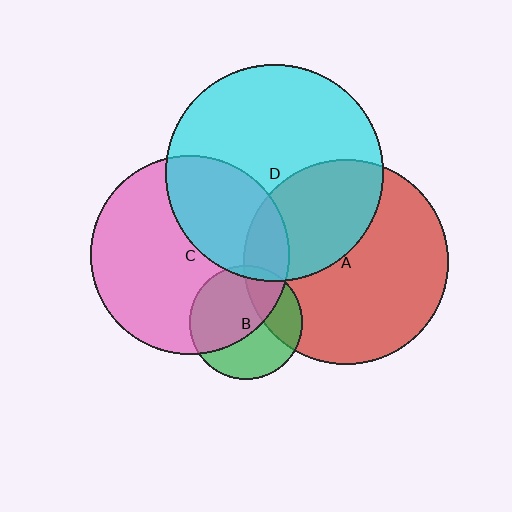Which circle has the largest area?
Circle D (cyan).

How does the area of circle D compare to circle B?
Approximately 3.7 times.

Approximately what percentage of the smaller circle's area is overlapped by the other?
Approximately 15%.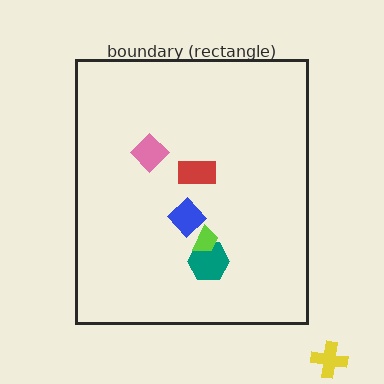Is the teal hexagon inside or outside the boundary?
Inside.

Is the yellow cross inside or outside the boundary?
Outside.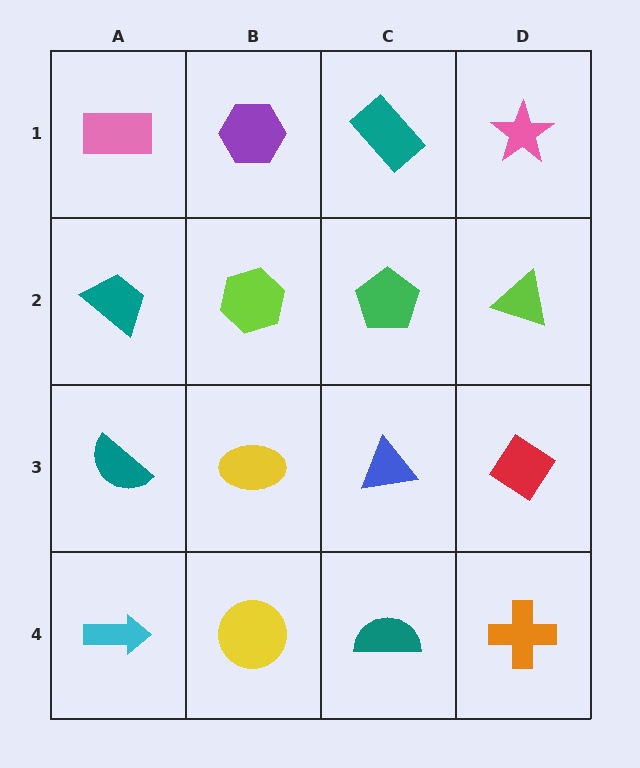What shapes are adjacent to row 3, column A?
A teal trapezoid (row 2, column A), a cyan arrow (row 4, column A), a yellow ellipse (row 3, column B).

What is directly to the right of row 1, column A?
A purple hexagon.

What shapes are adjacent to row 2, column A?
A pink rectangle (row 1, column A), a teal semicircle (row 3, column A), a lime hexagon (row 2, column B).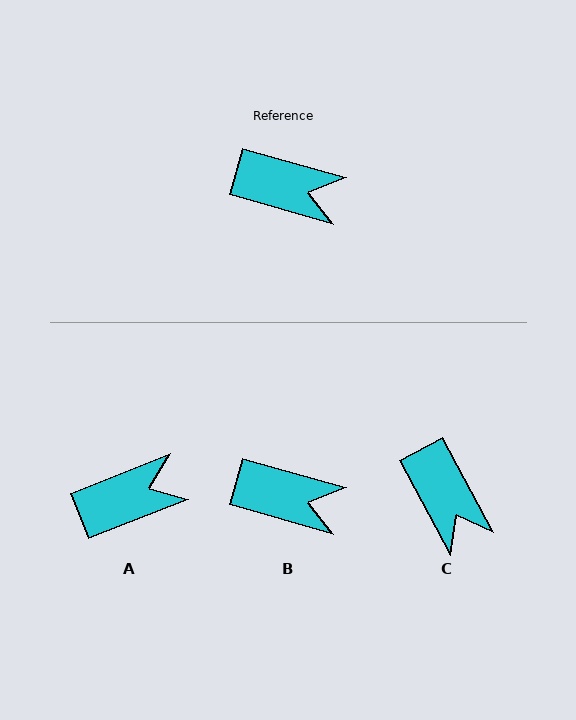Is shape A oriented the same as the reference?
No, it is off by about 37 degrees.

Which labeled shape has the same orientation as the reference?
B.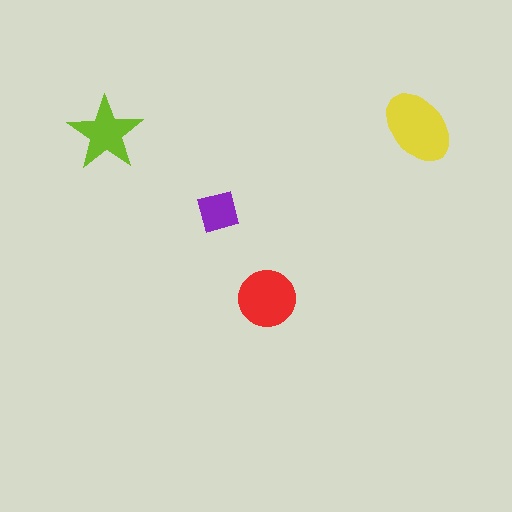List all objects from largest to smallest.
The yellow ellipse, the red circle, the lime star, the purple square.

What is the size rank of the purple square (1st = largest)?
4th.